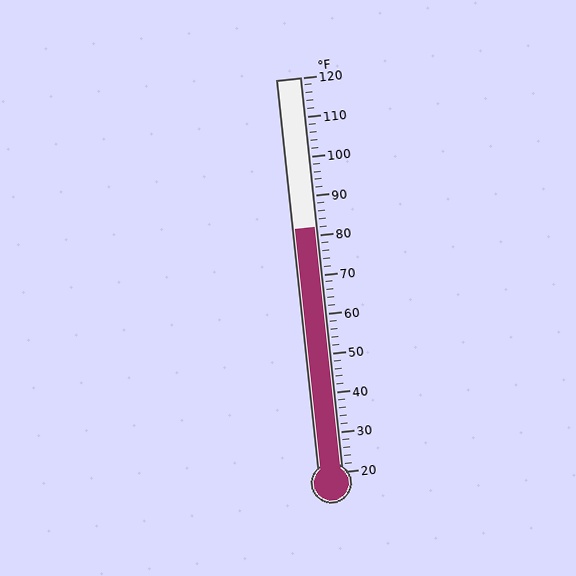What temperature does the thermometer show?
The thermometer shows approximately 82°F.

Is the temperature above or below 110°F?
The temperature is below 110°F.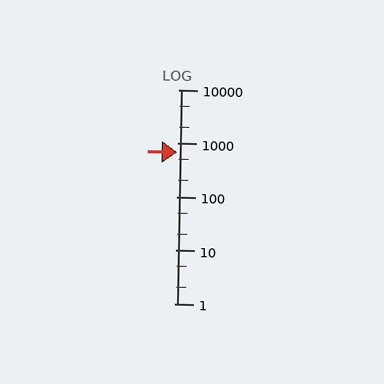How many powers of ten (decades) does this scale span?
The scale spans 4 decades, from 1 to 10000.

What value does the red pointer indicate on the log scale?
The pointer indicates approximately 680.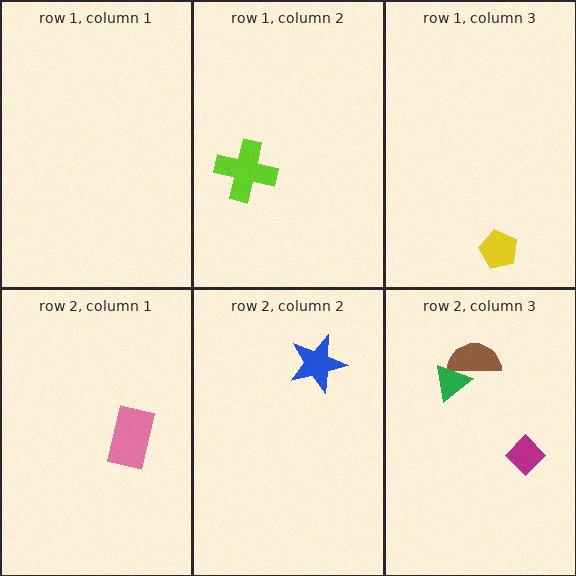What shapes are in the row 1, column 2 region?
The lime cross.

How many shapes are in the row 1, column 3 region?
1.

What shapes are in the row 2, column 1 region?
The pink rectangle.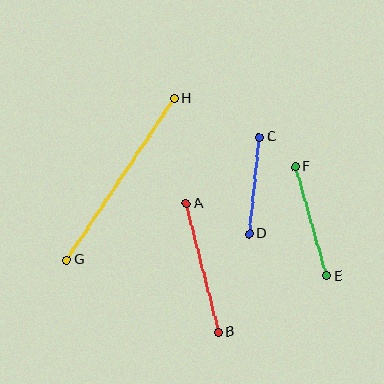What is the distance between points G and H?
The distance is approximately 194 pixels.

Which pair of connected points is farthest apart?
Points G and H are farthest apart.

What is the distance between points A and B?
The distance is approximately 133 pixels.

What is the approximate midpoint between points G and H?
The midpoint is at approximately (120, 179) pixels.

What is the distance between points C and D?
The distance is approximately 97 pixels.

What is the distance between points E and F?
The distance is approximately 114 pixels.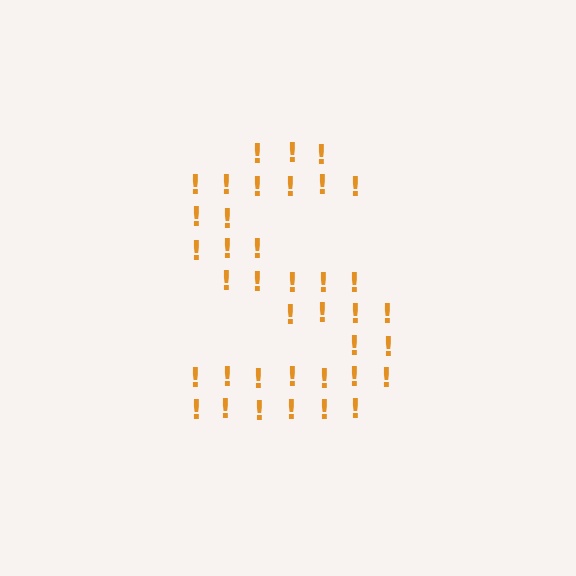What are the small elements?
The small elements are exclamation marks.